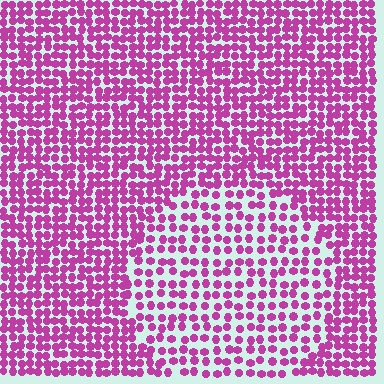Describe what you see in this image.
The image contains small magenta elements arranged at two different densities. A circle-shaped region is visible where the elements are less densely packed than the surrounding area.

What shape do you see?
I see a circle.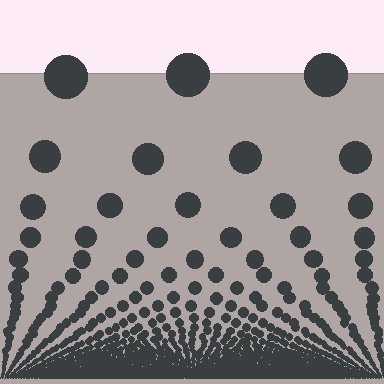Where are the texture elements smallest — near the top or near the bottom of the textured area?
Near the bottom.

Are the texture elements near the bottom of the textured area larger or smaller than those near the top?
Smaller. The gradient is inverted — elements near the bottom are smaller and denser.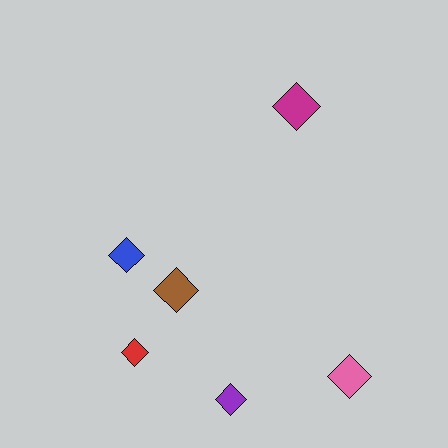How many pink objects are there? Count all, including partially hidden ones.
There is 1 pink object.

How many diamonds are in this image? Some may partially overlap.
There are 6 diamonds.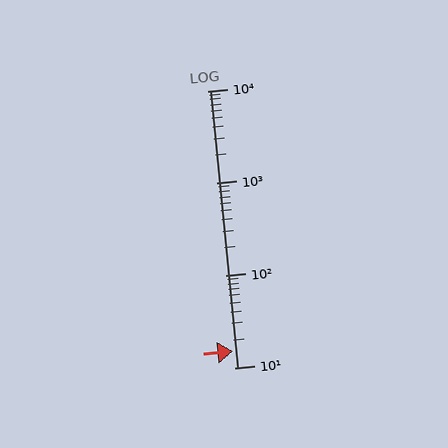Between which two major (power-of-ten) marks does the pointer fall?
The pointer is between 10 and 100.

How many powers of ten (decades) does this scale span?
The scale spans 3 decades, from 10 to 10000.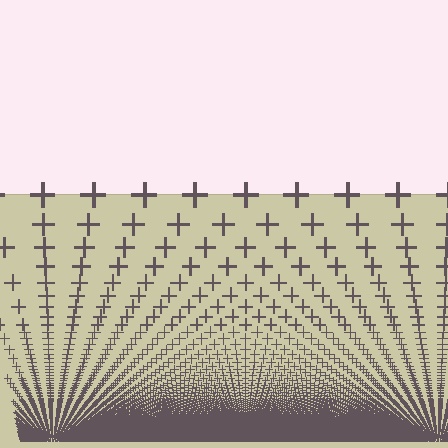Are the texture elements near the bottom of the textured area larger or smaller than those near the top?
Smaller. The gradient is inverted — elements near the bottom are smaller and denser.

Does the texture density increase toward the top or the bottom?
Density increases toward the bottom.